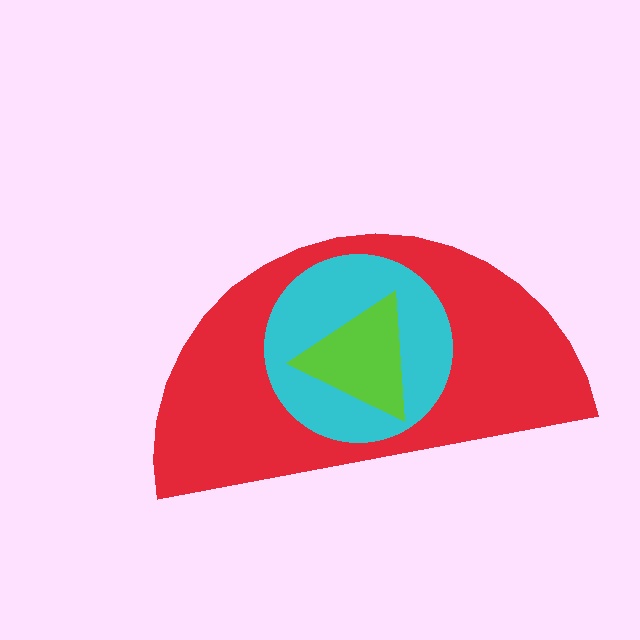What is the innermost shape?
The lime triangle.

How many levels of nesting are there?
3.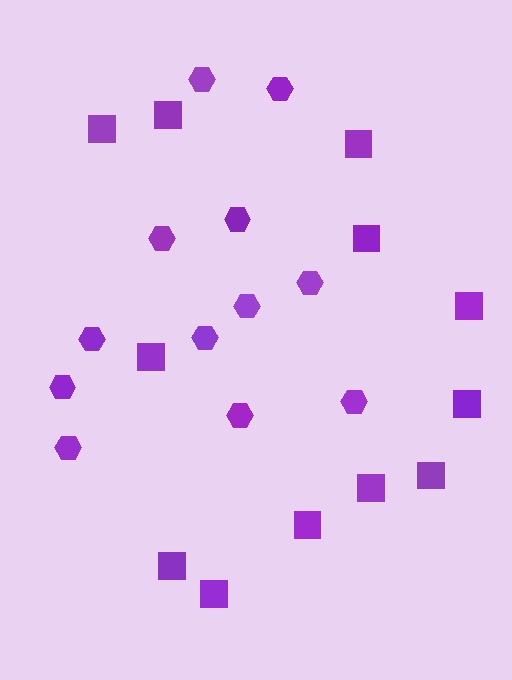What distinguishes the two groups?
There are 2 groups: one group of hexagons (12) and one group of squares (12).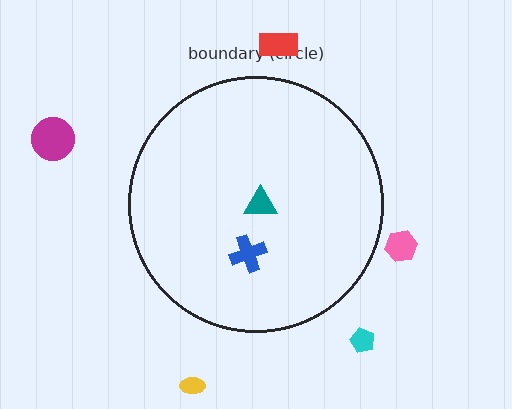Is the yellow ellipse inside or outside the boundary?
Outside.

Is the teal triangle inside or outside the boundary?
Inside.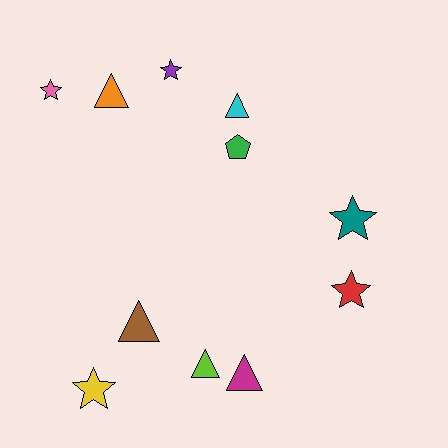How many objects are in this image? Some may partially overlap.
There are 11 objects.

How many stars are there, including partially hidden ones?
There are 5 stars.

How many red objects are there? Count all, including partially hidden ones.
There is 1 red object.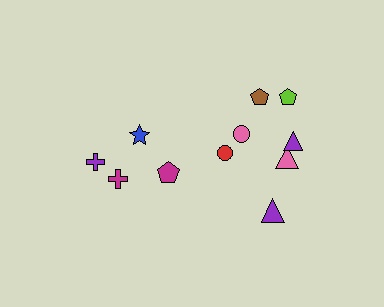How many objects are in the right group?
There are 7 objects.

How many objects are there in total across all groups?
There are 11 objects.